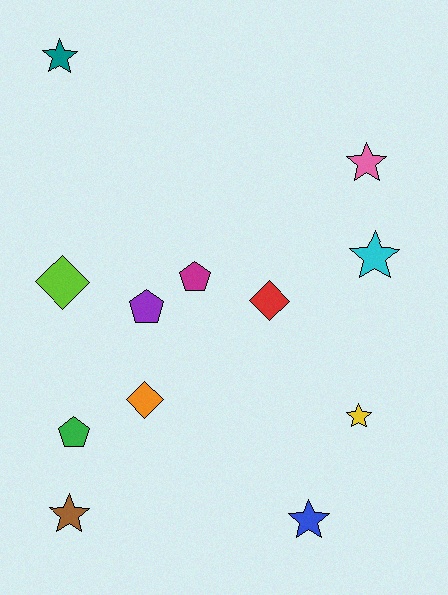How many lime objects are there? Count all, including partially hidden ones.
There is 1 lime object.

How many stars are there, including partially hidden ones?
There are 6 stars.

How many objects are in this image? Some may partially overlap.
There are 12 objects.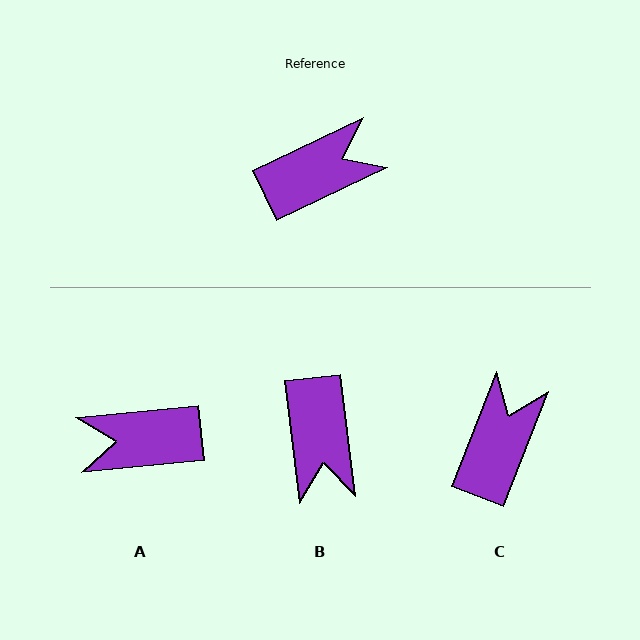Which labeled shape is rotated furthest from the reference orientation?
A, about 160 degrees away.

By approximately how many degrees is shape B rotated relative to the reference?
Approximately 109 degrees clockwise.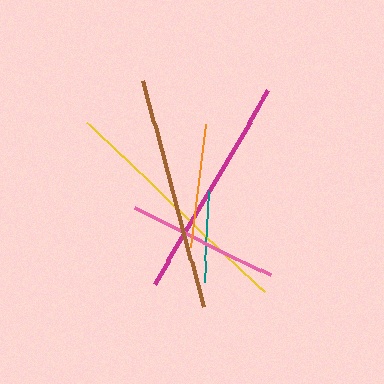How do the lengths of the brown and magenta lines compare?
The brown and magenta lines are approximately the same length.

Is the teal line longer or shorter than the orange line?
The orange line is longer than the teal line.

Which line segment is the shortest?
The teal line is the shortest at approximately 91 pixels.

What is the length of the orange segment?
The orange segment is approximately 124 pixels long.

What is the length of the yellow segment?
The yellow segment is approximately 244 pixels long.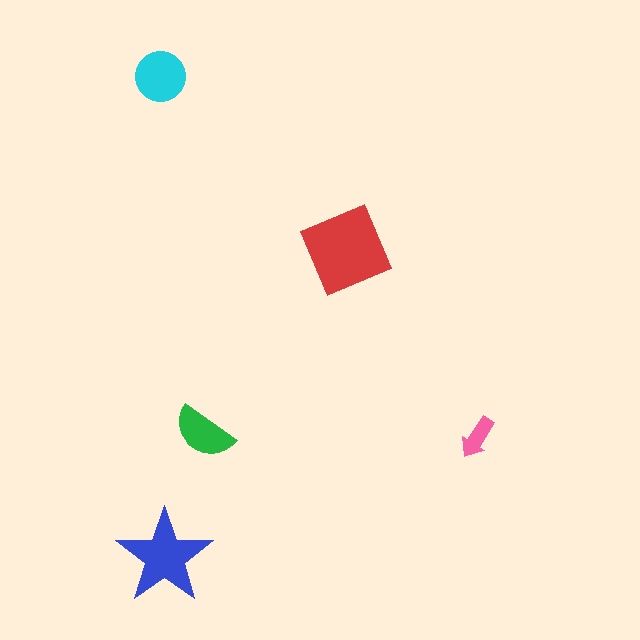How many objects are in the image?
There are 5 objects in the image.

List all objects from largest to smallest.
The red square, the blue star, the cyan circle, the green semicircle, the pink arrow.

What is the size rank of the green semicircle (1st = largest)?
4th.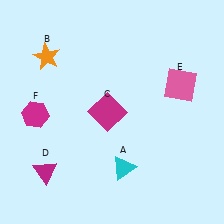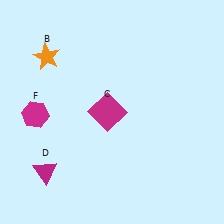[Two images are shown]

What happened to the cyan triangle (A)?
The cyan triangle (A) was removed in Image 2. It was in the bottom-right area of Image 1.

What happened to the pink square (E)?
The pink square (E) was removed in Image 2. It was in the top-right area of Image 1.